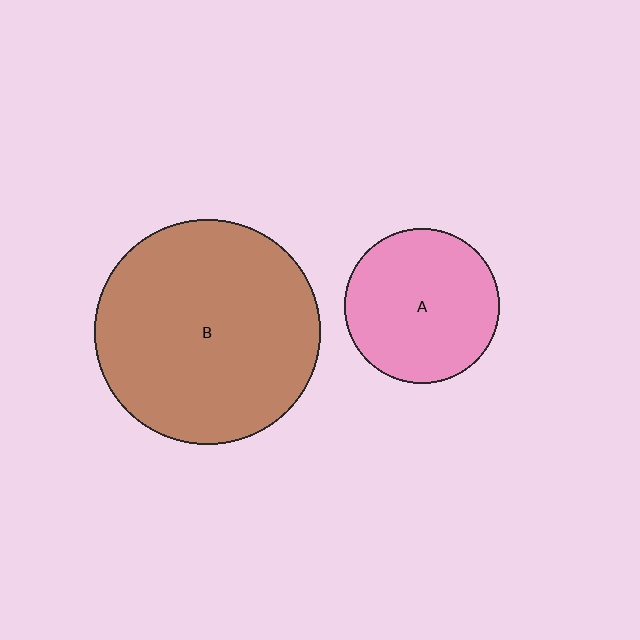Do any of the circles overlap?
No, none of the circles overlap.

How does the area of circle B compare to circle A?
Approximately 2.1 times.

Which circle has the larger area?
Circle B (brown).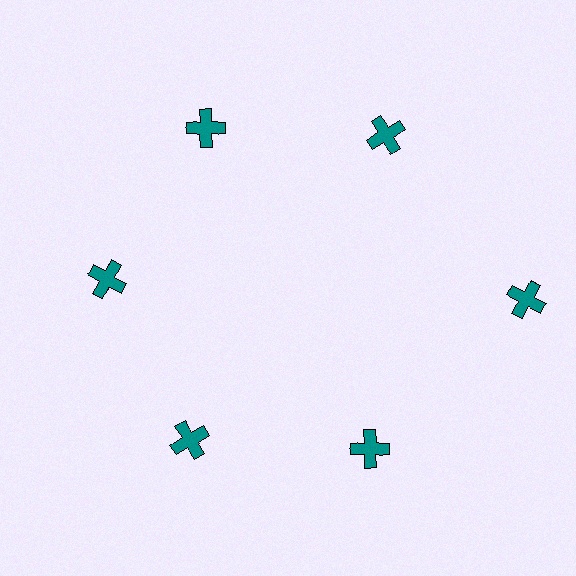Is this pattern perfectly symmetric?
No. The 6 teal crosses are arranged in a ring, but one element near the 3 o'clock position is pushed outward from the center, breaking the 6-fold rotational symmetry.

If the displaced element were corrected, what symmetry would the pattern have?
It would have 6-fold rotational symmetry — the pattern would map onto itself every 60 degrees.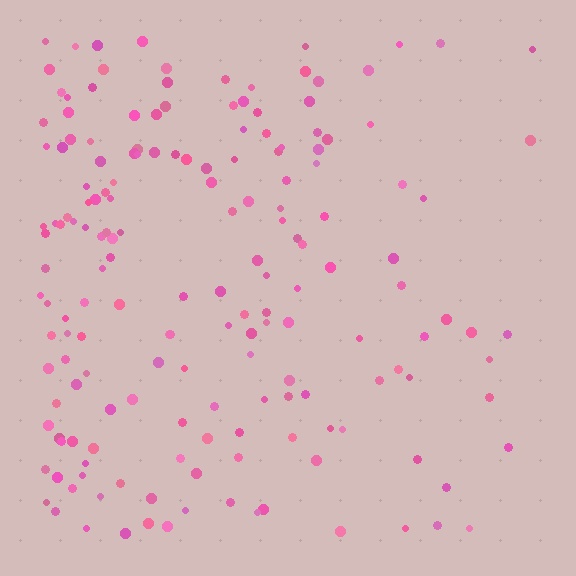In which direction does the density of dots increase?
From right to left, with the left side densest.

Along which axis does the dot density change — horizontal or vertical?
Horizontal.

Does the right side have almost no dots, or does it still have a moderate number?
Still a moderate number, just noticeably fewer than the left.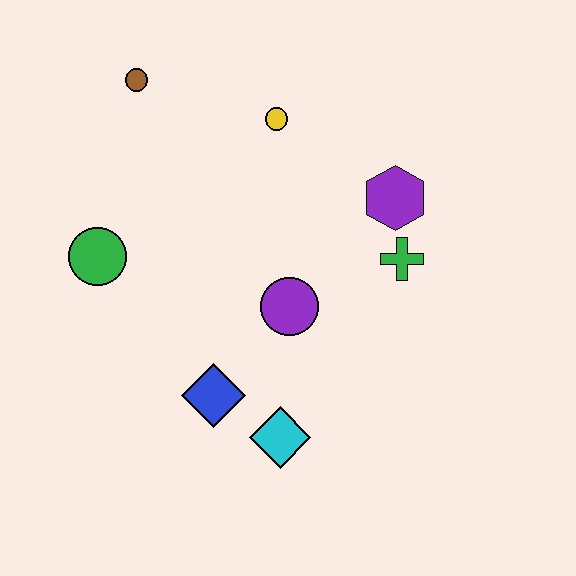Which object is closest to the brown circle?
The yellow circle is closest to the brown circle.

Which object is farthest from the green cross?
The brown circle is farthest from the green cross.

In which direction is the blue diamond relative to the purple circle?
The blue diamond is below the purple circle.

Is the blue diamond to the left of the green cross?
Yes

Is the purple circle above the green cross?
No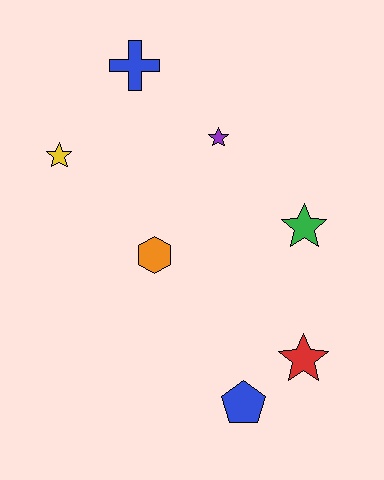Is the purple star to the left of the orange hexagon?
No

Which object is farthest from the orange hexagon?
The blue cross is farthest from the orange hexagon.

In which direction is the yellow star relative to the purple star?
The yellow star is to the left of the purple star.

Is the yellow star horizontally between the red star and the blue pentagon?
No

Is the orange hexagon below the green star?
Yes